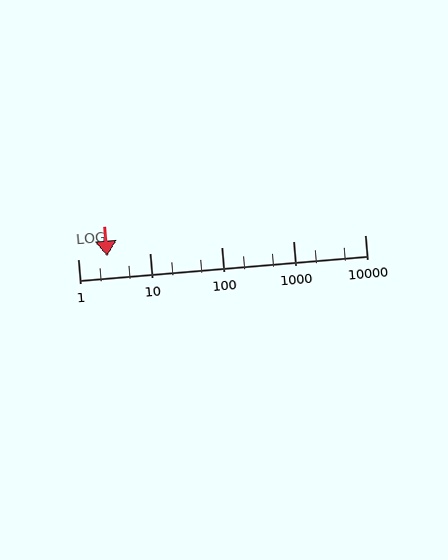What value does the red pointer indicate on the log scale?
The pointer indicates approximately 2.6.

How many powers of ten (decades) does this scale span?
The scale spans 4 decades, from 1 to 10000.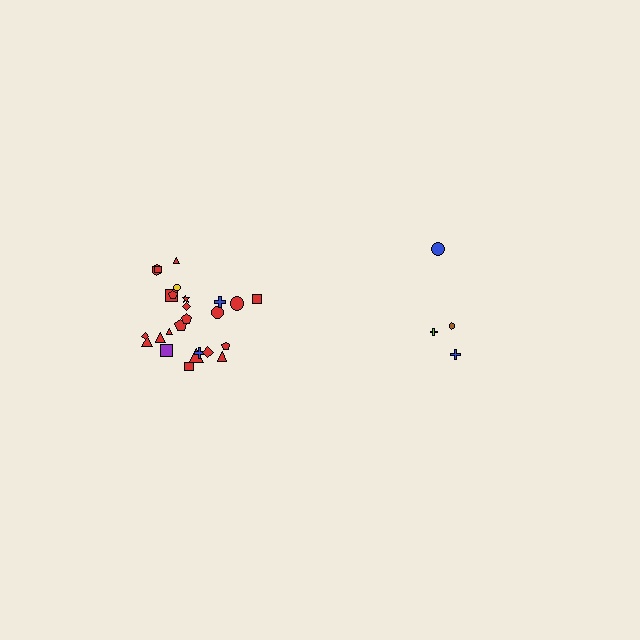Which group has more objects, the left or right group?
The left group.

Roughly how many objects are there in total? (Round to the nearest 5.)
Roughly 30 objects in total.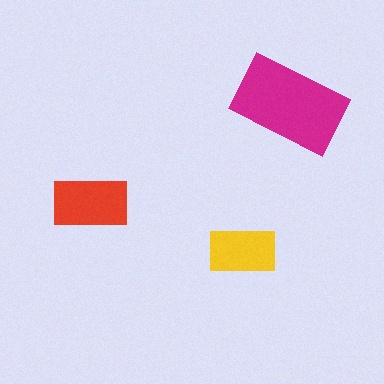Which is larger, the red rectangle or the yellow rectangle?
The red one.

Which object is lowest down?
The yellow rectangle is bottommost.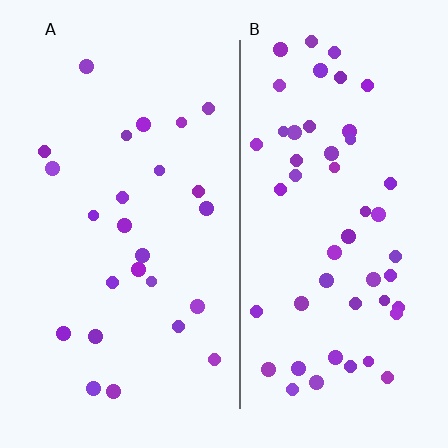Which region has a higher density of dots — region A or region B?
B (the right).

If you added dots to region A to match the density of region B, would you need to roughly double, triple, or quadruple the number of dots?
Approximately double.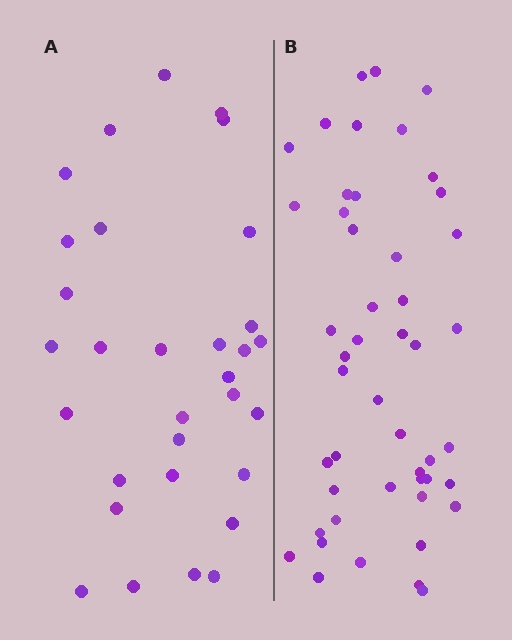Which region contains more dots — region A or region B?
Region B (the right region) has more dots.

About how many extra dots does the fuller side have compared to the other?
Region B has approximately 15 more dots than region A.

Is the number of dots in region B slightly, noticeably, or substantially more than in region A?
Region B has substantially more. The ratio is roughly 1.5 to 1.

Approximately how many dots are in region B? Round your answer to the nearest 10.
About 50 dots. (The exact count is 48, which rounds to 50.)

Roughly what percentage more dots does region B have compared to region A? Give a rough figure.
About 55% more.